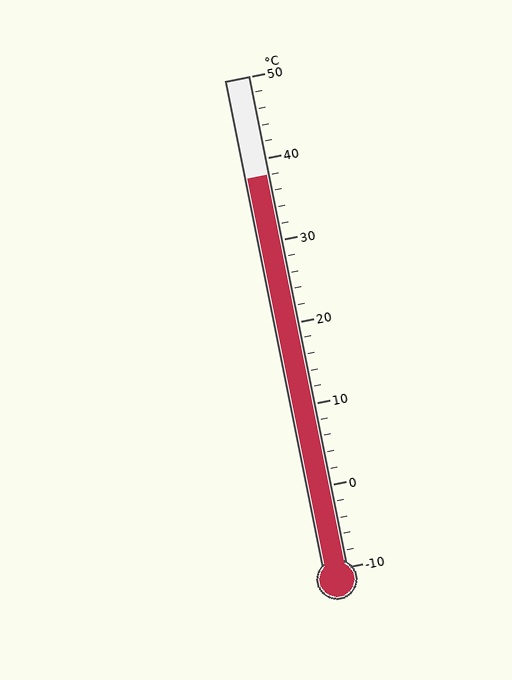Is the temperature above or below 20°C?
The temperature is above 20°C.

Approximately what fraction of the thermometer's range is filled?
The thermometer is filled to approximately 80% of its range.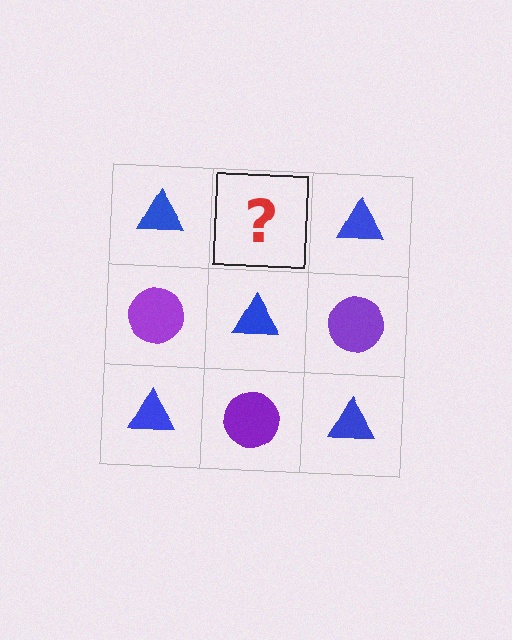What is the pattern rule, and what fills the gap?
The rule is that it alternates blue triangle and purple circle in a checkerboard pattern. The gap should be filled with a purple circle.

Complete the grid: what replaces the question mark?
The question mark should be replaced with a purple circle.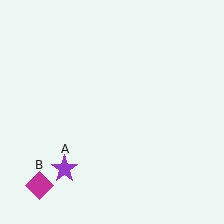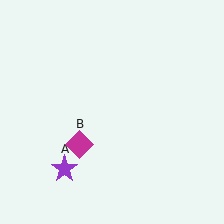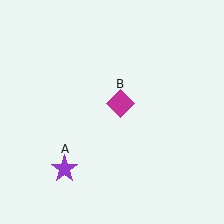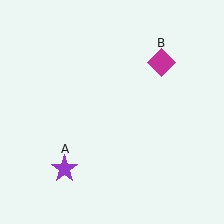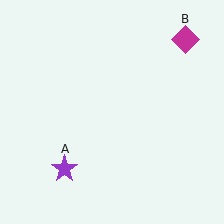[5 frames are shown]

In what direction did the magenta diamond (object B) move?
The magenta diamond (object B) moved up and to the right.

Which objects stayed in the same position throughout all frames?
Purple star (object A) remained stationary.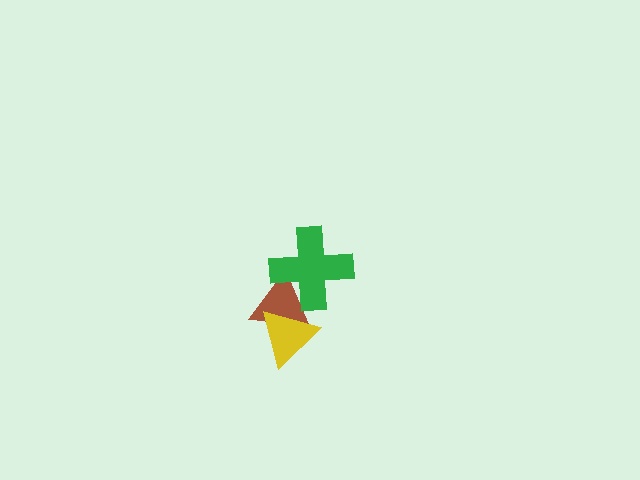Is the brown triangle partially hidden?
Yes, it is partially covered by another shape.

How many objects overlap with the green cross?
1 object overlaps with the green cross.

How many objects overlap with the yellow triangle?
1 object overlaps with the yellow triangle.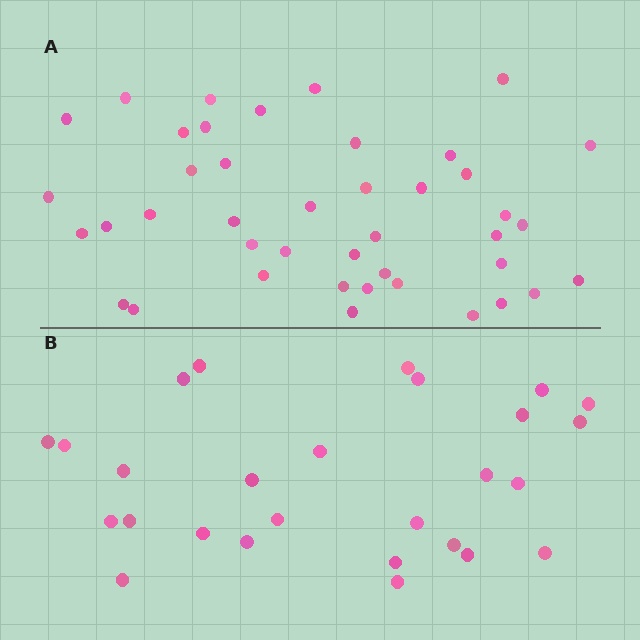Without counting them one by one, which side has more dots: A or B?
Region A (the top region) has more dots.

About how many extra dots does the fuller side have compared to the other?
Region A has approximately 15 more dots than region B.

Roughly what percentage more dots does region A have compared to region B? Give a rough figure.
About 55% more.